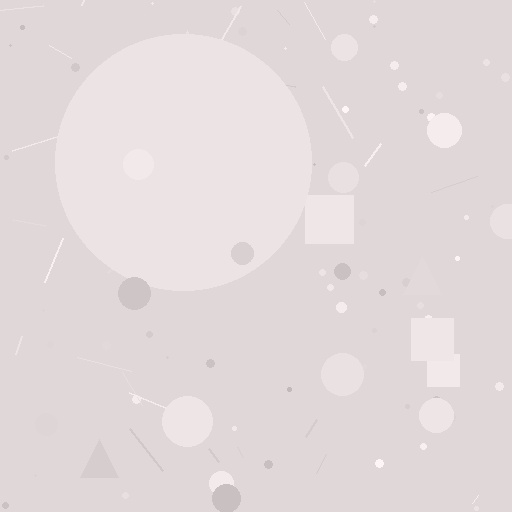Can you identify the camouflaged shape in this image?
The camouflaged shape is a circle.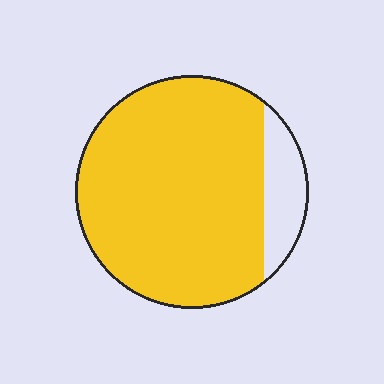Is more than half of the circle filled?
Yes.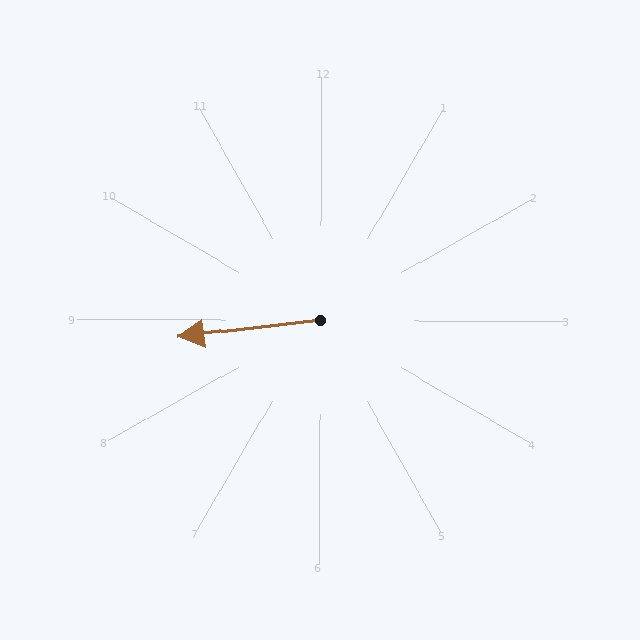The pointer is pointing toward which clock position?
Roughly 9 o'clock.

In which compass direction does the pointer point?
West.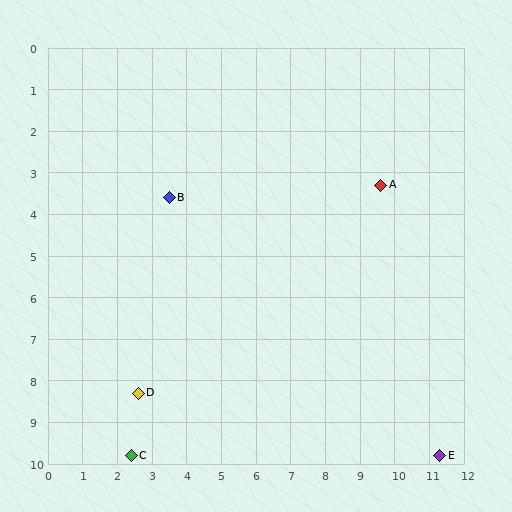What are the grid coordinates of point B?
Point B is at approximately (3.5, 3.6).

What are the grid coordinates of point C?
Point C is at approximately (2.4, 9.8).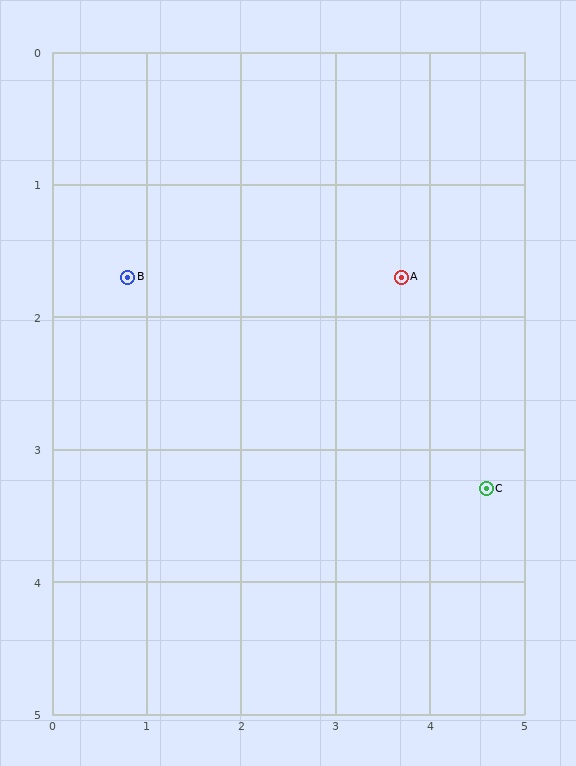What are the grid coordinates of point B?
Point B is at approximately (0.8, 1.7).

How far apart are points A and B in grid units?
Points A and B are about 2.9 grid units apart.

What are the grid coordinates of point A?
Point A is at approximately (3.7, 1.7).